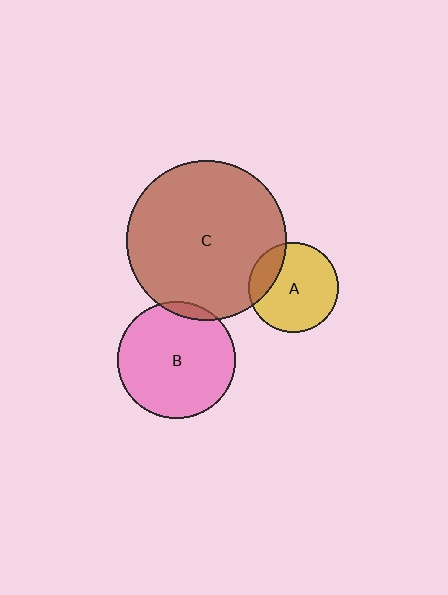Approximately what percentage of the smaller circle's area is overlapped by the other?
Approximately 5%.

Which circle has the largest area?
Circle C (brown).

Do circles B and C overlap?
Yes.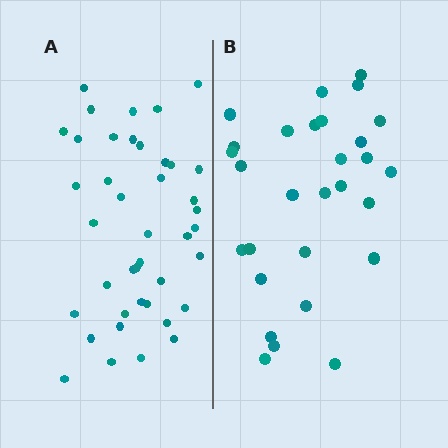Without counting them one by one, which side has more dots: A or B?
Region A (the left region) has more dots.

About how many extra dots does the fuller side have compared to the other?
Region A has roughly 12 or so more dots than region B.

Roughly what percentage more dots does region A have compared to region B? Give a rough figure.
About 40% more.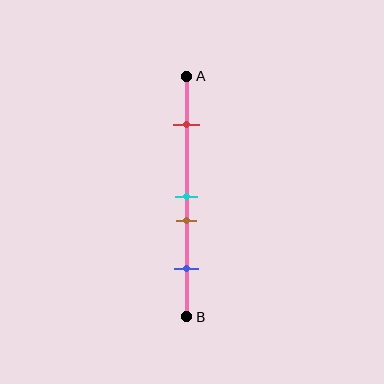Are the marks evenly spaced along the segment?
No, the marks are not evenly spaced.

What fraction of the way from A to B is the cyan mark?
The cyan mark is approximately 50% (0.5) of the way from A to B.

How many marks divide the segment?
There are 4 marks dividing the segment.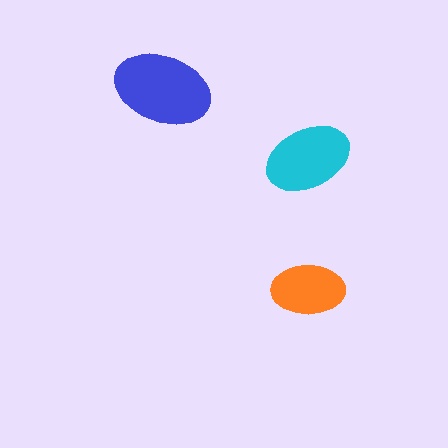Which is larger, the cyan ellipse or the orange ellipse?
The cyan one.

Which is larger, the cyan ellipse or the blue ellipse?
The blue one.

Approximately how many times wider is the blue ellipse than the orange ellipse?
About 1.5 times wider.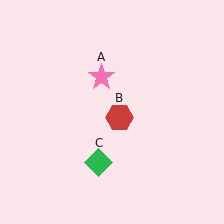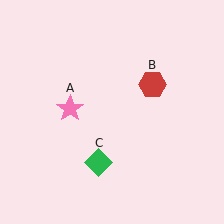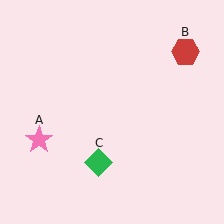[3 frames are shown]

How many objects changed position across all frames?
2 objects changed position: pink star (object A), red hexagon (object B).